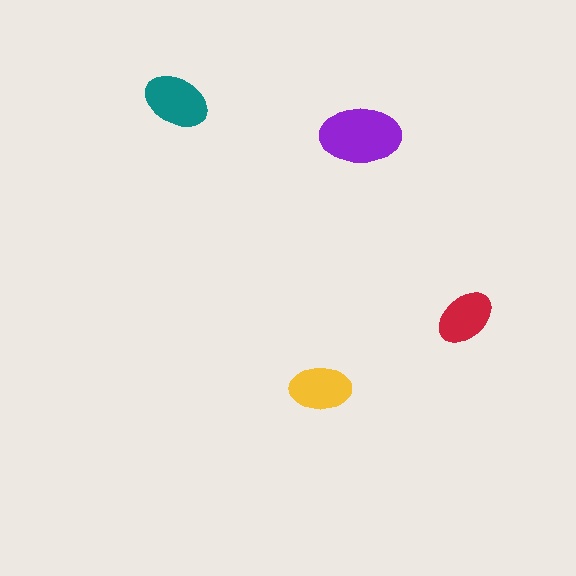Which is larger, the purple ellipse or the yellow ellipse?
The purple one.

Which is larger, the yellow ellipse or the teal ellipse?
The teal one.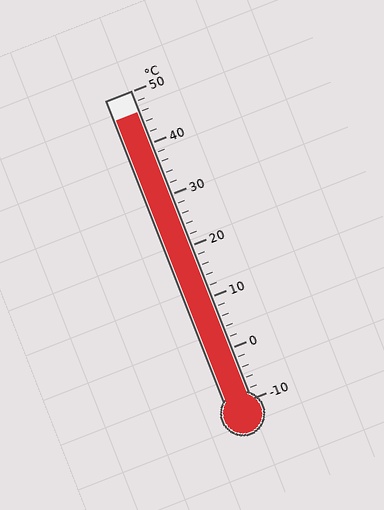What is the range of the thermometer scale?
The thermometer scale ranges from -10°C to 50°C.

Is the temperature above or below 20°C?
The temperature is above 20°C.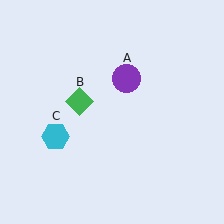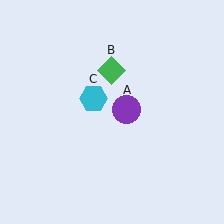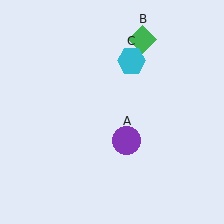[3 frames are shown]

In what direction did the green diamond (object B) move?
The green diamond (object B) moved up and to the right.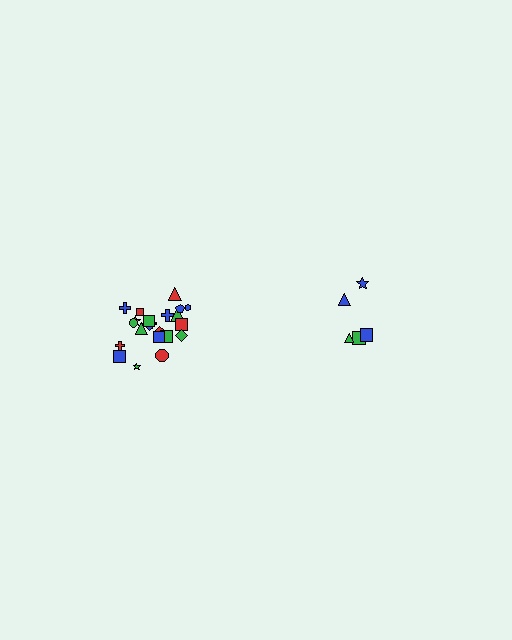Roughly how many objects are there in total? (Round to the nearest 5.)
Roughly 25 objects in total.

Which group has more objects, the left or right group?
The left group.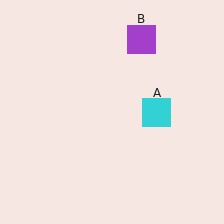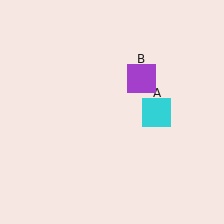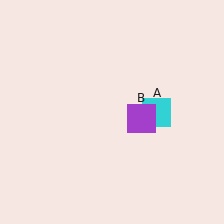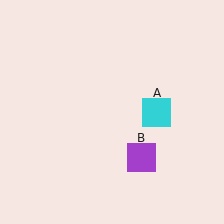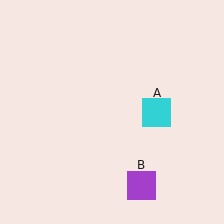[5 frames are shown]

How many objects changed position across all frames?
1 object changed position: purple square (object B).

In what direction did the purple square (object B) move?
The purple square (object B) moved down.